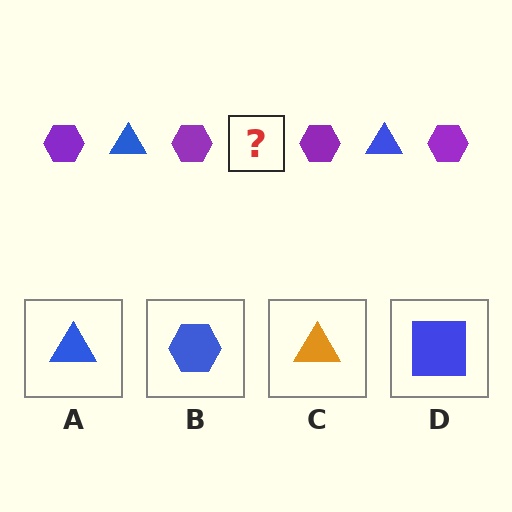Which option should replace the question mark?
Option A.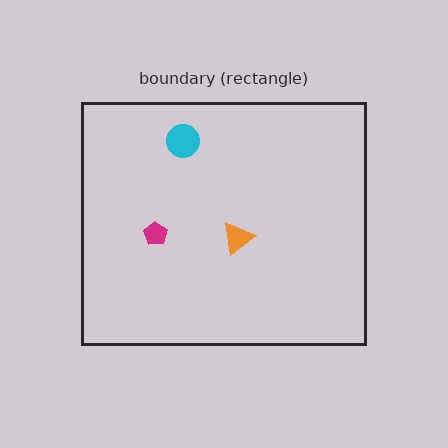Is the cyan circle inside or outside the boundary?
Inside.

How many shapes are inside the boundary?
3 inside, 0 outside.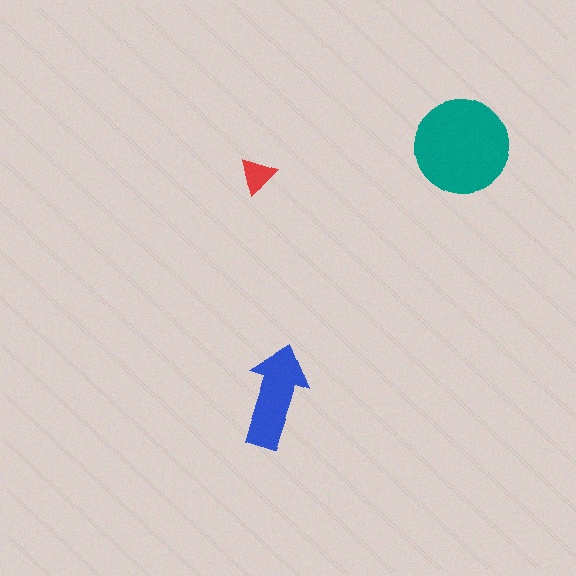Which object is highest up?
The teal circle is topmost.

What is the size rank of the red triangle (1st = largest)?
3rd.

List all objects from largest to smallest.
The teal circle, the blue arrow, the red triangle.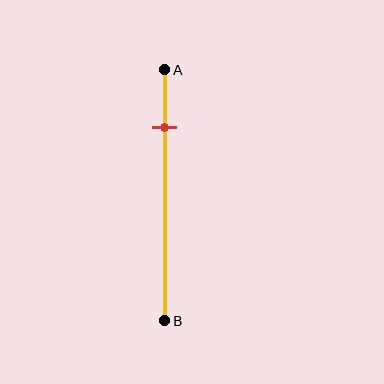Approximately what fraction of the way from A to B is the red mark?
The red mark is approximately 25% of the way from A to B.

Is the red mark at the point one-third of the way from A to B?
No, the mark is at about 25% from A, not at the 33% one-third point.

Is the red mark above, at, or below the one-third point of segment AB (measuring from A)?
The red mark is above the one-third point of segment AB.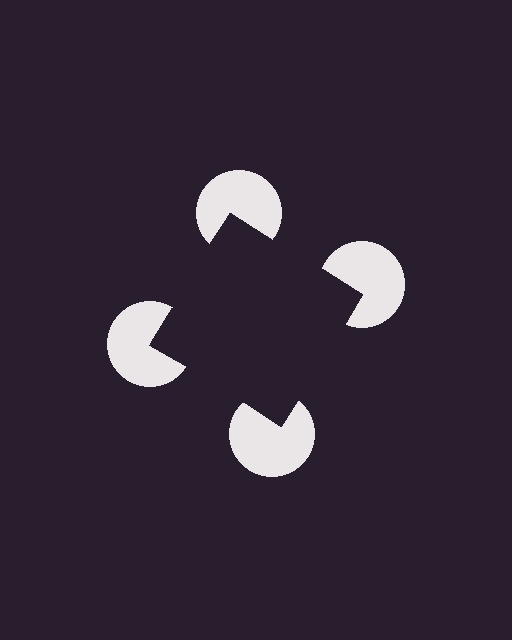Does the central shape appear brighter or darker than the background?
It typically appears slightly darker than the background, even though no actual brightness change is drawn.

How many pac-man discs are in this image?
There are 4 — one at each vertex of the illusory square.